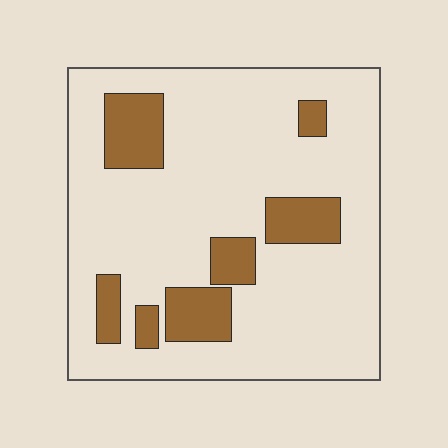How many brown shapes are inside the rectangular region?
7.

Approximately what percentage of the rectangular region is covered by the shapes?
Approximately 20%.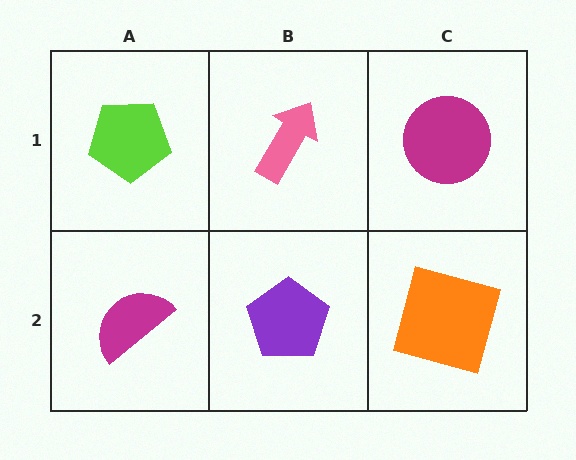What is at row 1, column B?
A pink arrow.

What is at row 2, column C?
An orange square.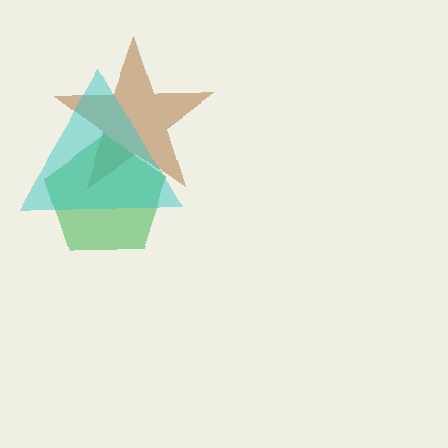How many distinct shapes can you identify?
There are 3 distinct shapes: a brown star, a green pentagon, a cyan triangle.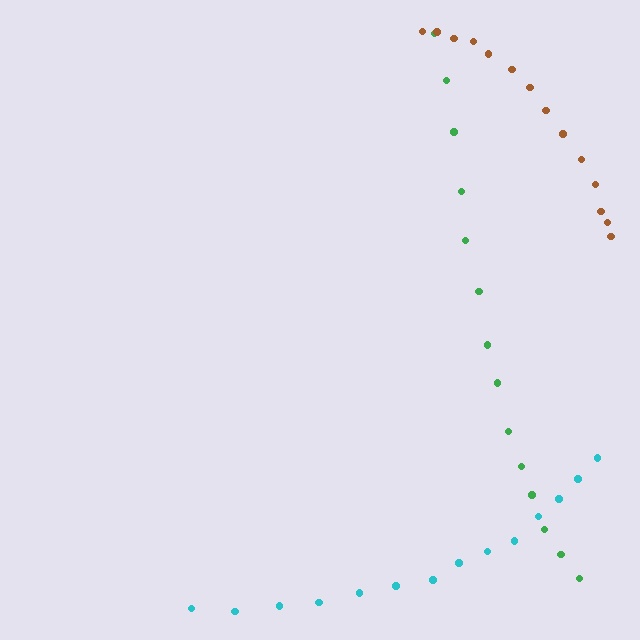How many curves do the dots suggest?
There are 3 distinct paths.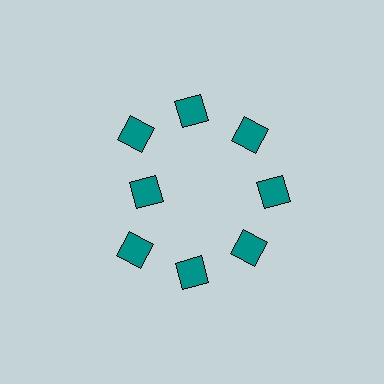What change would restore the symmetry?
The symmetry would be restored by moving it outward, back onto the ring so that all 8 diamonds sit at equal angles and equal distance from the center.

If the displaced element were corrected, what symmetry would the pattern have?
It would have 8-fold rotational symmetry — the pattern would map onto itself every 45 degrees.